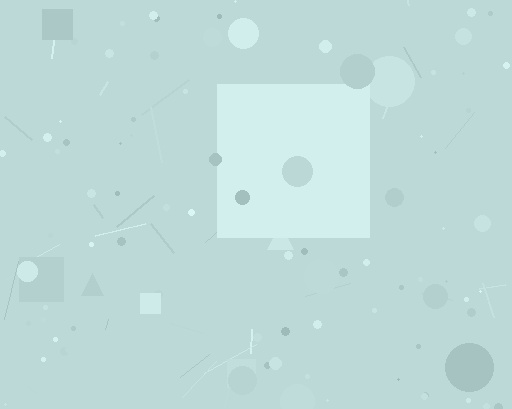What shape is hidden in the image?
A square is hidden in the image.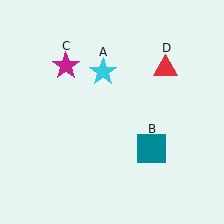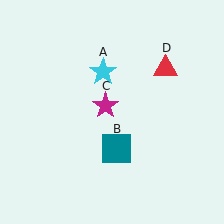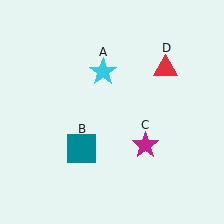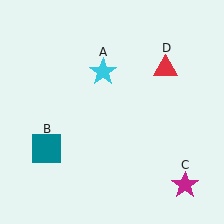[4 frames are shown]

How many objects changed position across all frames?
2 objects changed position: teal square (object B), magenta star (object C).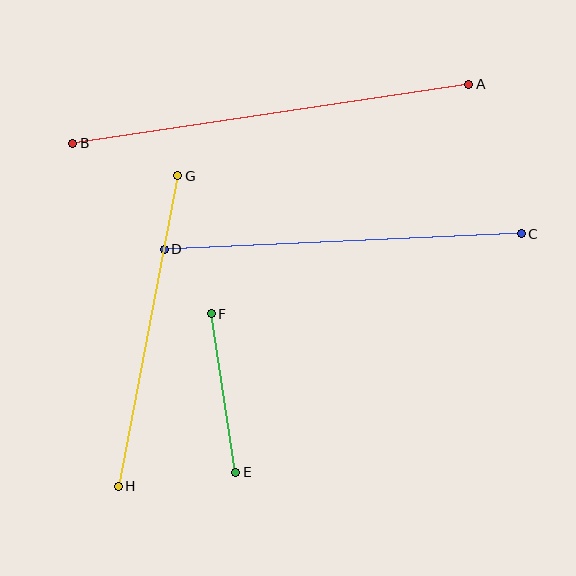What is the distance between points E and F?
The distance is approximately 160 pixels.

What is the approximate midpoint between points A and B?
The midpoint is at approximately (271, 114) pixels.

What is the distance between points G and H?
The distance is approximately 316 pixels.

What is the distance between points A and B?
The distance is approximately 400 pixels.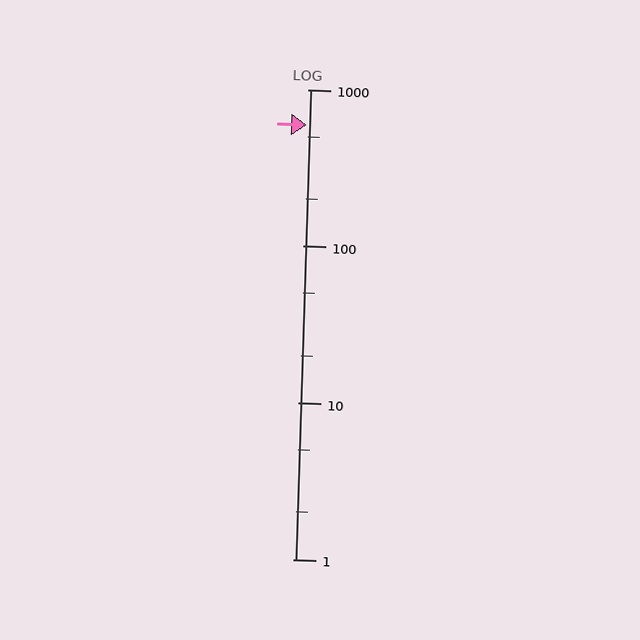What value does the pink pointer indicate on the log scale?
The pointer indicates approximately 590.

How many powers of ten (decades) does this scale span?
The scale spans 3 decades, from 1 to 1000.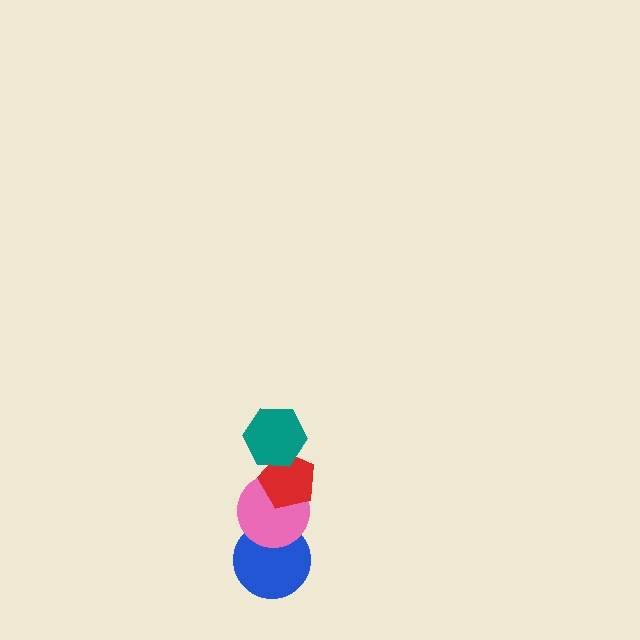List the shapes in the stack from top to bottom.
From top to bottom: the teal hexagon, the red pentagon, the pink circle, the blue circle.